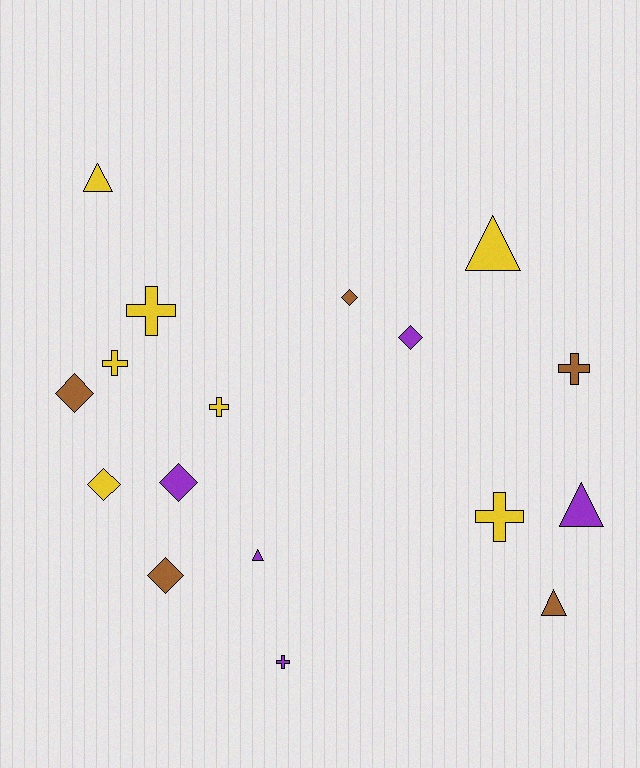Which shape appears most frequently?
Diamond, with 6 objects.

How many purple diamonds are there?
There are 2 purple diamonds.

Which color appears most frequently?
Yellow, with 7 objects.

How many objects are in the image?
There are 17 objects.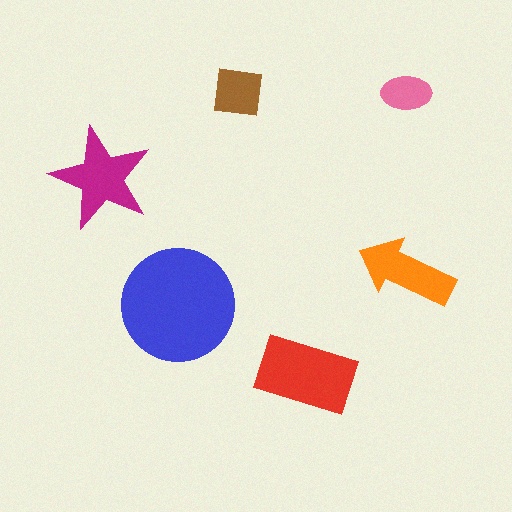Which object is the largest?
The blue circle.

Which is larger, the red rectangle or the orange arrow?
The red rectangle.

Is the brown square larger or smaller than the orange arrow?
Smaller.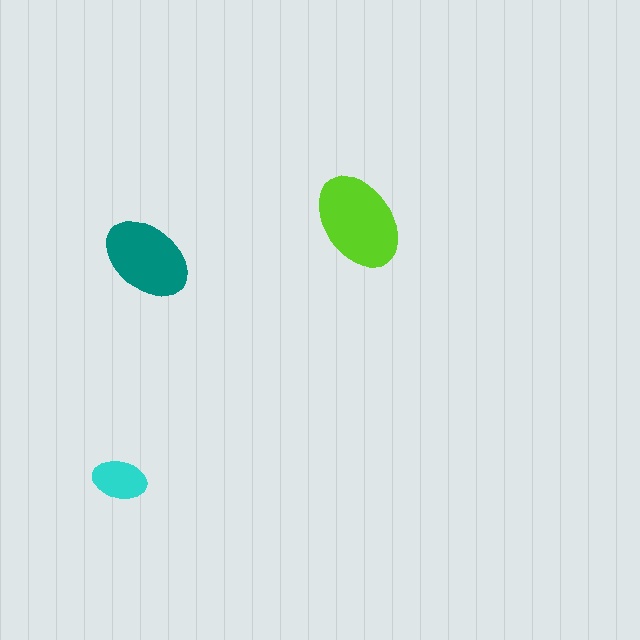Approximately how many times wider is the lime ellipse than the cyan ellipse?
About 2 times wider.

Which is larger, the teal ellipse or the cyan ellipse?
The teal one.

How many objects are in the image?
There are 3 objects in the image.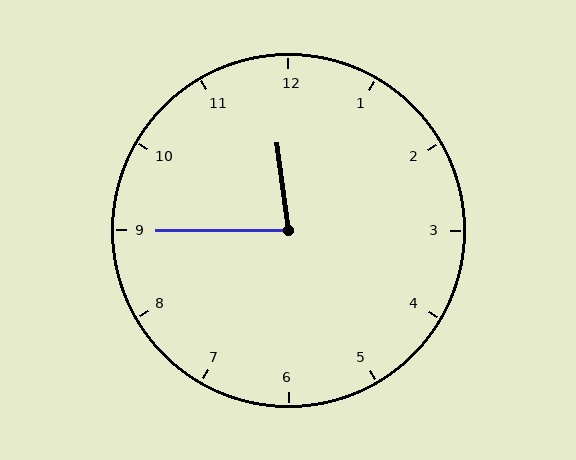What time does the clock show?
11:45.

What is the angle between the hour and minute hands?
Approximately 82 degrees.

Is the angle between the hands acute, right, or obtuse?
It is acute.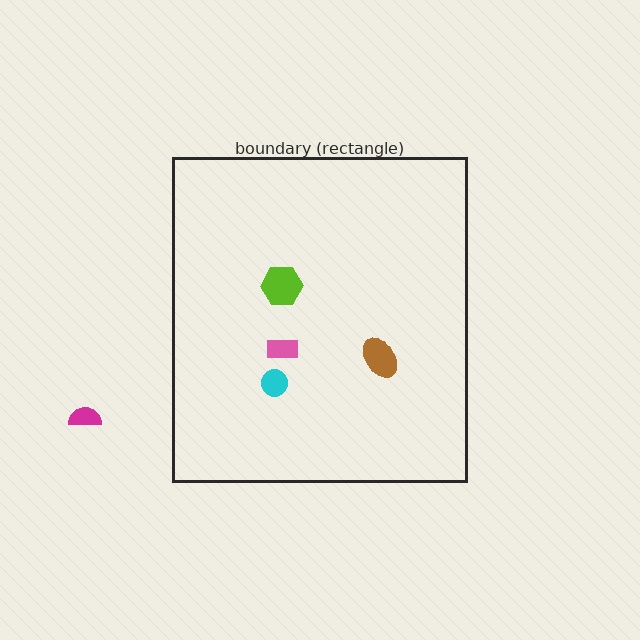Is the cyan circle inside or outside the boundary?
Inside.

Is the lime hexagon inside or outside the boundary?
Inside.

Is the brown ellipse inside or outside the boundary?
Inside.